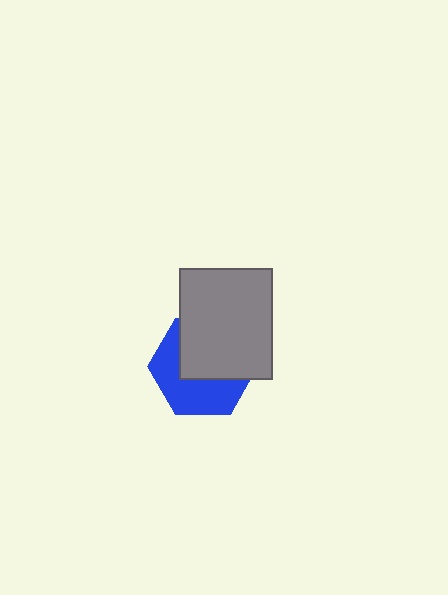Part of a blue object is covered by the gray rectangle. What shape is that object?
It is a hexagon.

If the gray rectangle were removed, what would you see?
You would see the complete blue hexagon.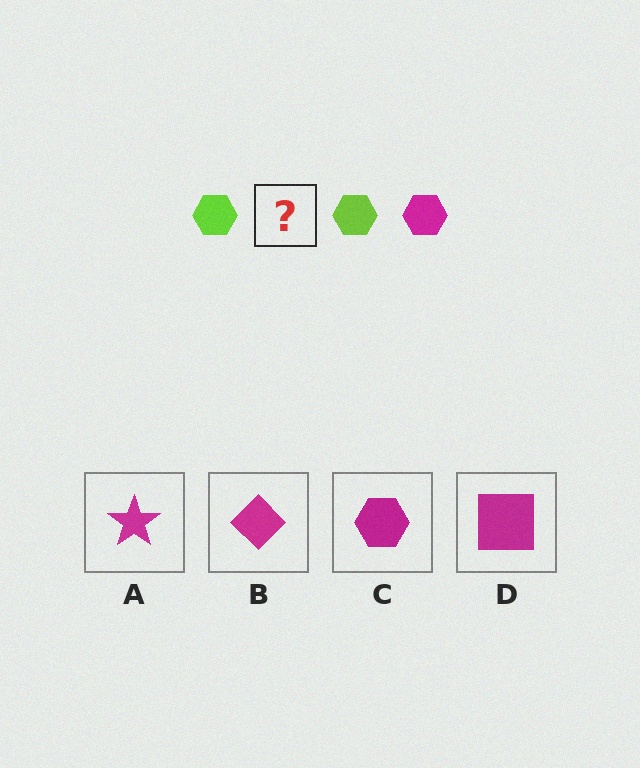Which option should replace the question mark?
Option C.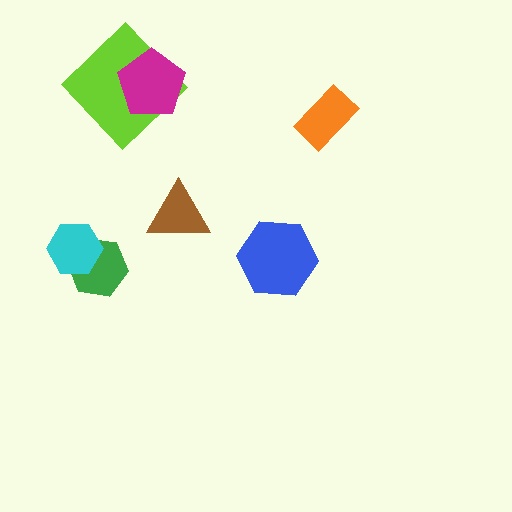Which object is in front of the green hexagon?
The cyan hexagon is in front of the green hexagon.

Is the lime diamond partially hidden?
Yes, it is partially covered by another shape.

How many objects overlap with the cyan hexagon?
1 object overlaps with the cyan hexagon.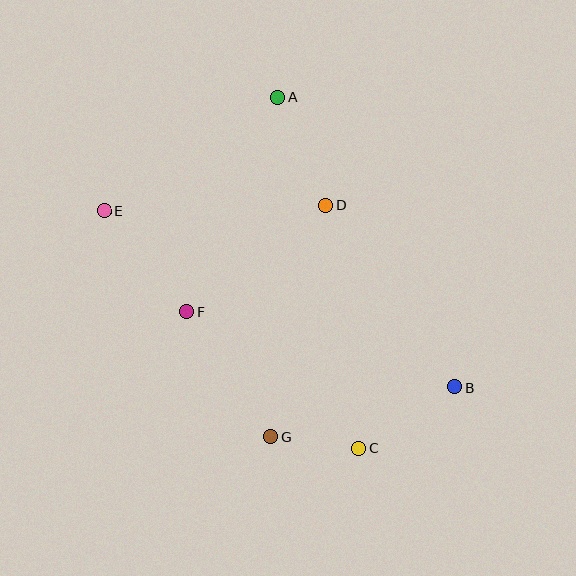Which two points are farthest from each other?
Points B and E are farthest from each other.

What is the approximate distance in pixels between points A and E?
The distance between A and E is approximately 207 pixels.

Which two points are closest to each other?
Points C and G are closest to each other.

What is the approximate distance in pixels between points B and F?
The distance between B and F is approximately 279 pixels.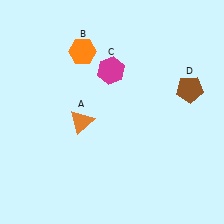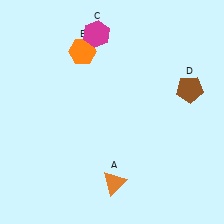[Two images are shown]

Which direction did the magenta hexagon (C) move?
The magenta hexagon (C) moved up.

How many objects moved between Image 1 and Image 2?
2 objects moved between the two images.